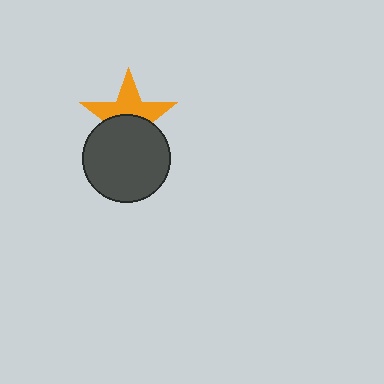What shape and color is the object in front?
The object in front is a dark gray circle.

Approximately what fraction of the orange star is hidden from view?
Roughly 48% of the orange star is hidden behind the dark gray circle.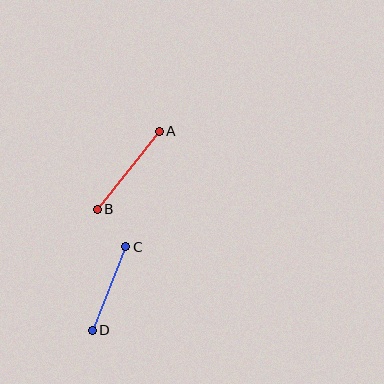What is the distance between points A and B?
The distance is approximately 99 pixels.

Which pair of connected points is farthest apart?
Points A and B are farthest apart.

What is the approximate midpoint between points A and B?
The midpoint is at approximately (128, 170) pixels.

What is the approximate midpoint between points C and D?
The midpoint is at approximately (109, 288) pixels.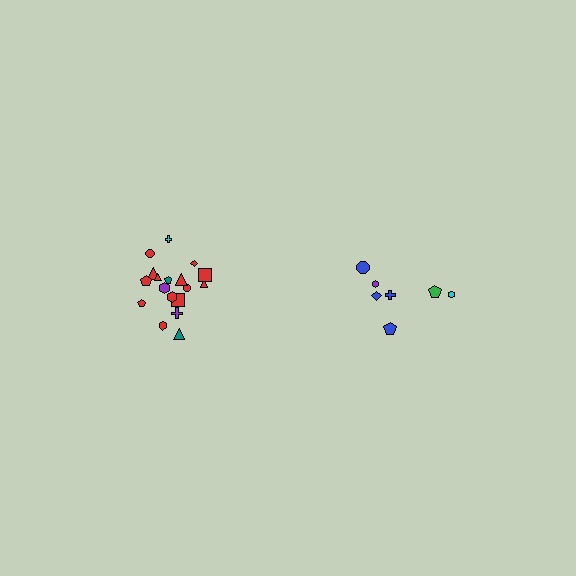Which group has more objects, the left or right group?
The left group.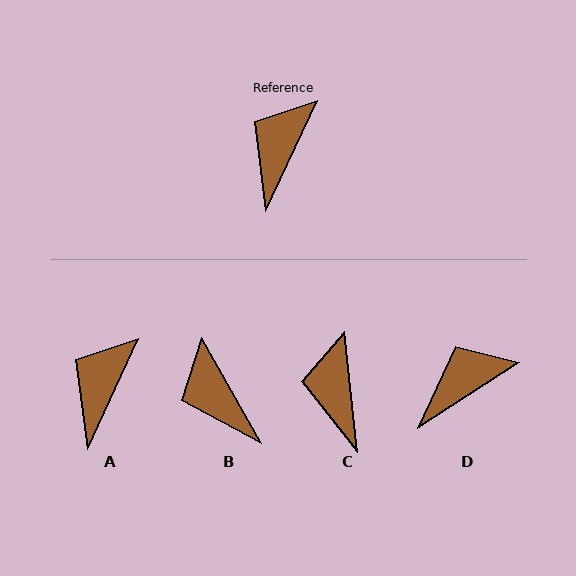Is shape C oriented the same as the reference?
No, it is off by about 31 degrees.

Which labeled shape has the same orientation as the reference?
A.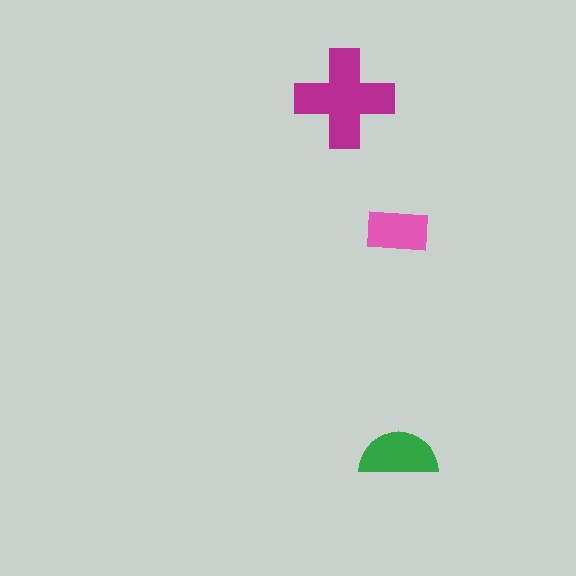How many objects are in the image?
There are 3 objects in the image.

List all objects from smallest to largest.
The pink rectangle, the green semicircle, the magenta cross.